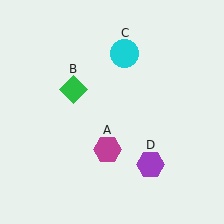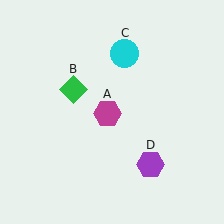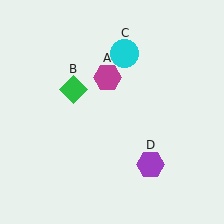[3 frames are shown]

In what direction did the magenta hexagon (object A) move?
The magenta hexagon (object A) moved up.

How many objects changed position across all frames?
1 object changed position: magenta hexagon (object A).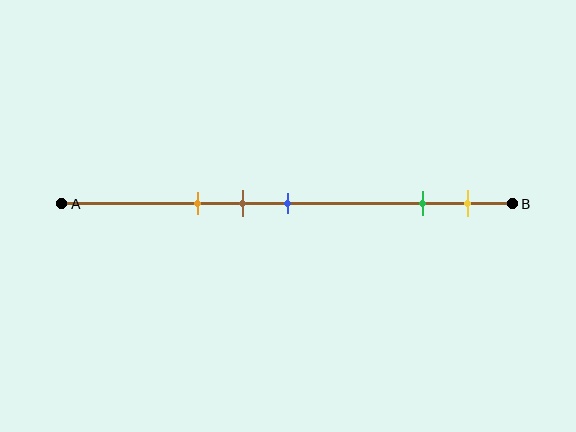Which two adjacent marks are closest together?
The brown and blue marks are the closest adjacent pair.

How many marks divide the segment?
There are 5 marks dividing the segment.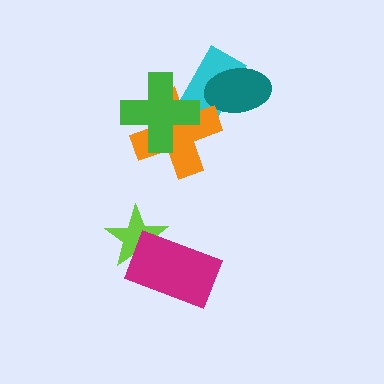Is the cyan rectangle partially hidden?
Yes, it is partially covered by another shape.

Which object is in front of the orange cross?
The green cross is in front of the orange cross.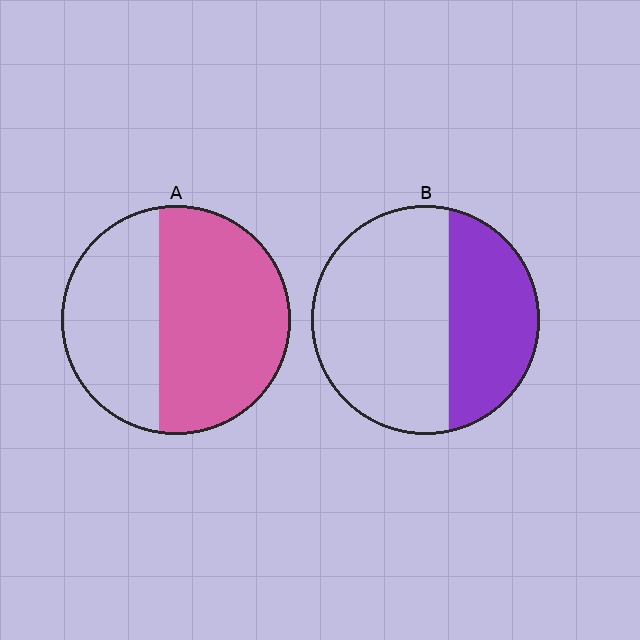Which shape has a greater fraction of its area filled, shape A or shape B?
Shape A.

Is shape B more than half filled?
No.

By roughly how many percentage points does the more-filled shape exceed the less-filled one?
By roughly 20 percentage points (A over B).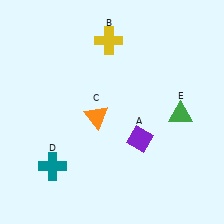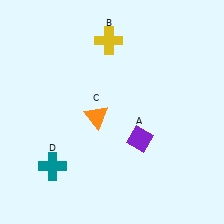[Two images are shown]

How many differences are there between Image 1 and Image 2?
There is 1 difference between the two images.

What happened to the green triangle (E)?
The green triangle (E) was removed in Image 2. It was in the bottom-right area of Image 1.